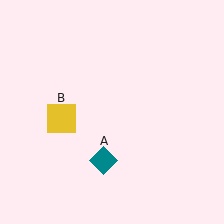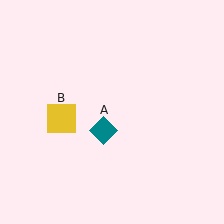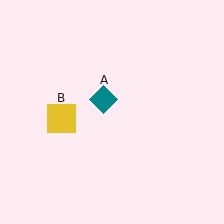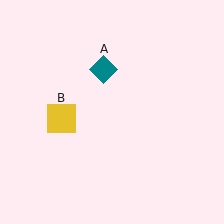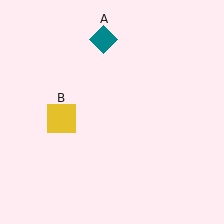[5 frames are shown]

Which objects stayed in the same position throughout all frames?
Yellow square (object B) remained stationary.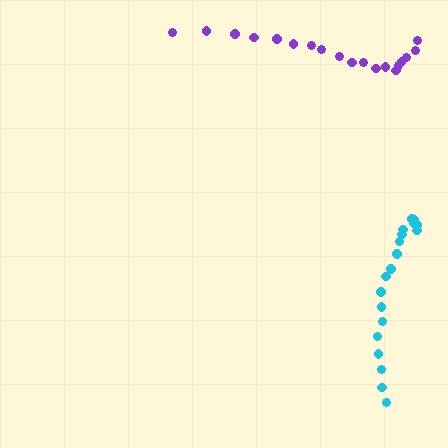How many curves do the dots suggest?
There are 2 distinct paths.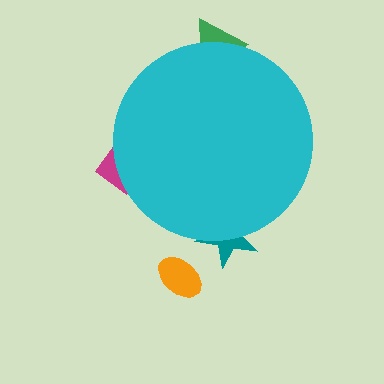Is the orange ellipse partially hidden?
No, the orange ellipse is fully visible.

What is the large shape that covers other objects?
A cyan circle.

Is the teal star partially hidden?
Yes, the teal star is partially hidden behind the cyan circle.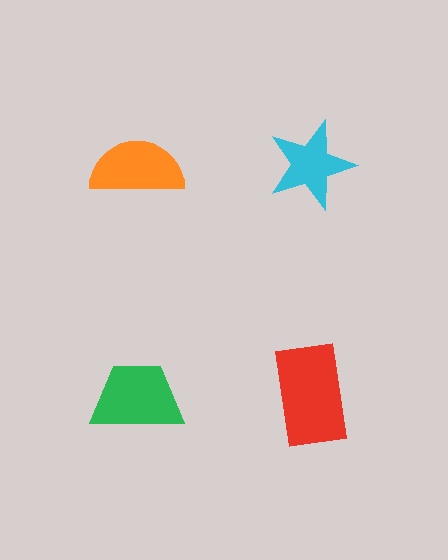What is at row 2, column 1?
A green trapezoid.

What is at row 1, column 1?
An orange semicircle.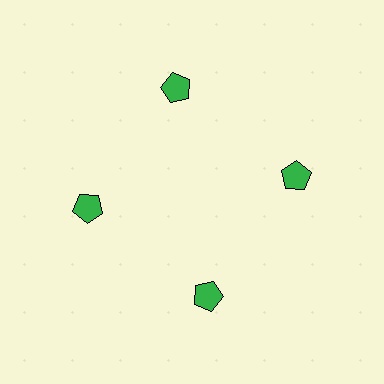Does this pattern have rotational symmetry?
Yes, this pattern has 4-fold rotational symmetry. It looks the same after rotating 90 degrees around the center.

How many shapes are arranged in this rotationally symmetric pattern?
There are 4 shapes, arranged in 4 groups of 1.